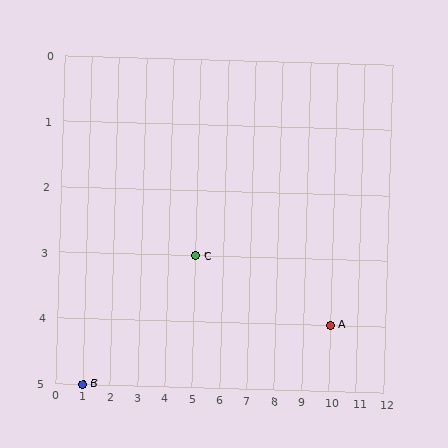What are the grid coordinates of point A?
Point A is at grid coordinates (10, 4).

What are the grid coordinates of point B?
Point B is at grid coordinates (1, 5).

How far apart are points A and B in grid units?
Points A and B are 9 columns and 1 row apart (about 9.1 grid units diagonally).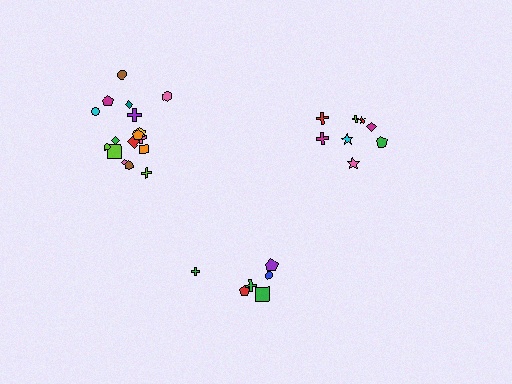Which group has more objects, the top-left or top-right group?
The top-left group.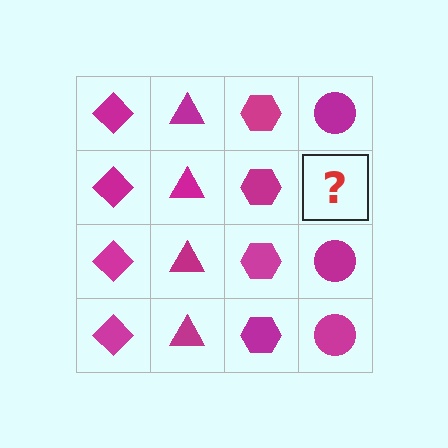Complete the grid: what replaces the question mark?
The question mark should be replaced with a magenta circle.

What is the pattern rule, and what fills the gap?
The rule is that each column has a consistent shape. The gap should be filled with a magenta circle.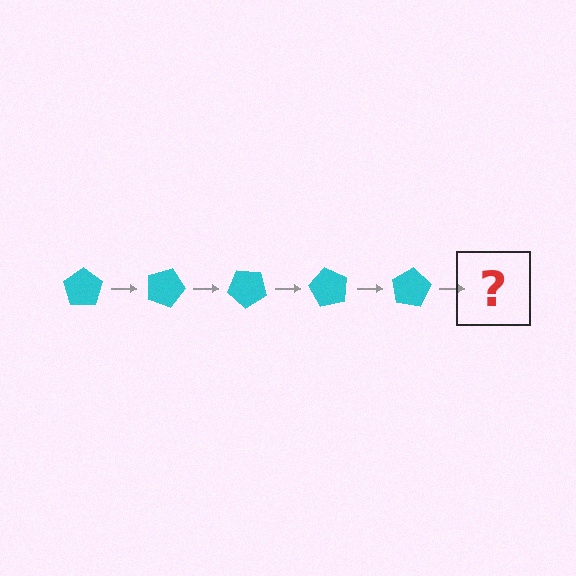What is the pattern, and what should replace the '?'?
The pattern is that the pentagon rotates 20 degrees each step. The '?' should be a cyan pentagon rotated 100 degrees.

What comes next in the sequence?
The next element should be a cyan pentagon rotated 100 degrees.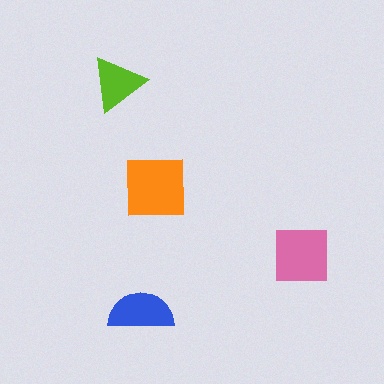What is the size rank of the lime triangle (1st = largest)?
4th.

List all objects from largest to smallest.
The orange square, the pink square, the blue semicircle, the lime triangle.